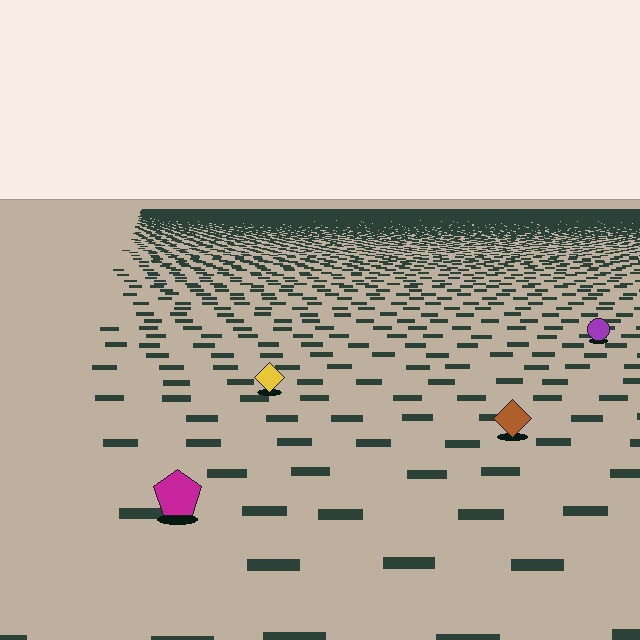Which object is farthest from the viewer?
The purple circle is farthest from the viewer. It appears smaller and the ground texture around it is denser.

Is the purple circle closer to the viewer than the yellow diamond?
No. The yellow diamond is closer — you can tell from the texture gradient: the ground texture is coarser near it.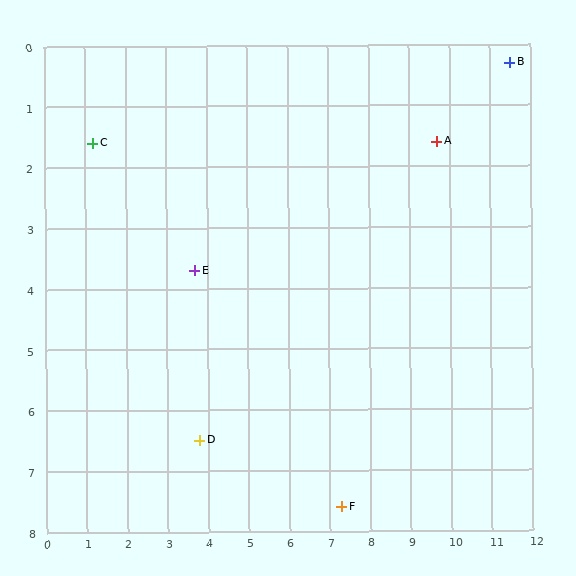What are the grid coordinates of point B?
Point B is at approximately (11.5, 0.3).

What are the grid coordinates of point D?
Point D is at approximately (3.8, 6.5).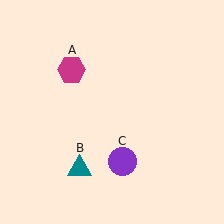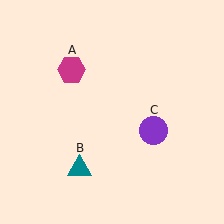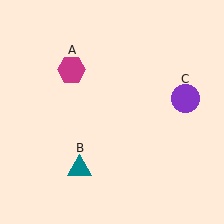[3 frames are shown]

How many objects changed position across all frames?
1 object changed position: purple circle (object C).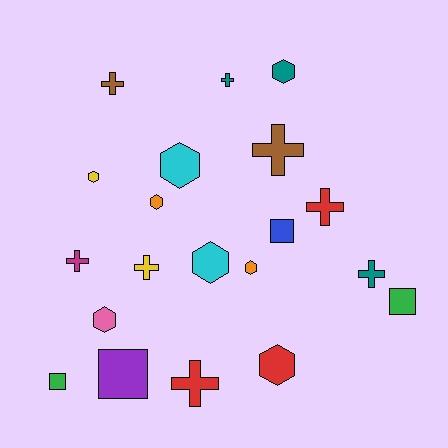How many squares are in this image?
There are 4 squares.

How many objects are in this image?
There are 20 objects.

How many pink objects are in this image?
There is 1 pink object.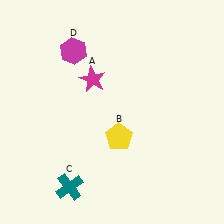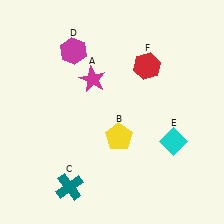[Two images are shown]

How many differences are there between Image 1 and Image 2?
There are 2 differences between the two images.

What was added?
A cyan diamond (E), a red hexagon (F) were added in Image 2.